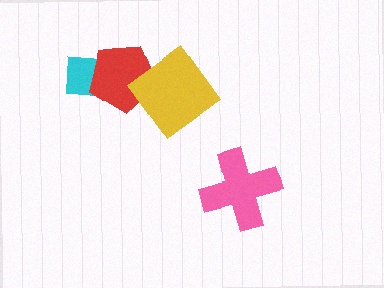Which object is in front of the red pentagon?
The yellow diamond is in front of the red pentagon.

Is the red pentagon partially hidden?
Yes, it is partially covered by another shape.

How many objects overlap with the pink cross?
0 objects overlap with the pink cross.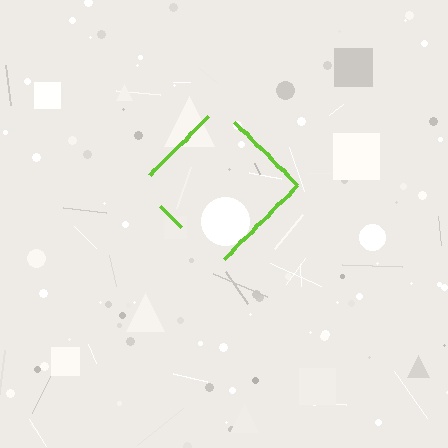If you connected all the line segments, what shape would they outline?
They would outline a diamond.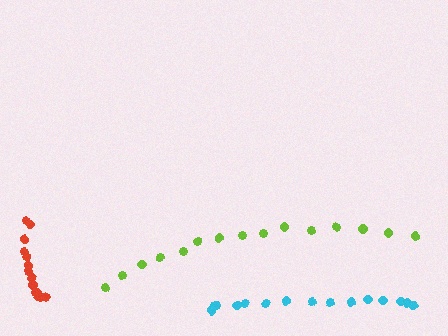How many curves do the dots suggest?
There are 3 distinct paths.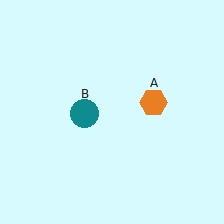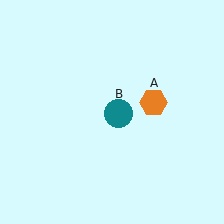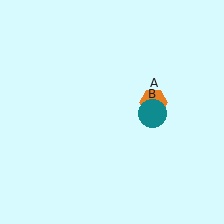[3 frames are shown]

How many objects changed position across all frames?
1 object changed position: teal circle (object B).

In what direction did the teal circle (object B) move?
The teal circle (object B) moved right.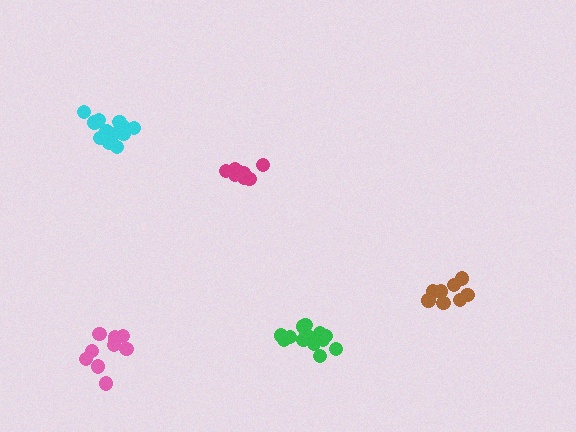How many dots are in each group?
Group 1: 8 dots, Group 2: 10 dots, Group 3: 8 dots, Group 4: 13 dots, Group 5: 13 dots (52 total).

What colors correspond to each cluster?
The clusters are colored: magenta, pink, brown, green, cyan.